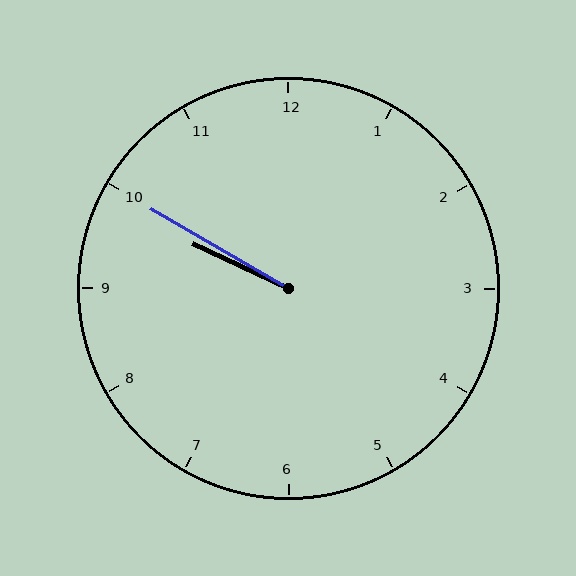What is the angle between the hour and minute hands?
Approximately 5 degrees.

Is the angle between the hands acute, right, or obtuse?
It is acute.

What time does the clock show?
9:50.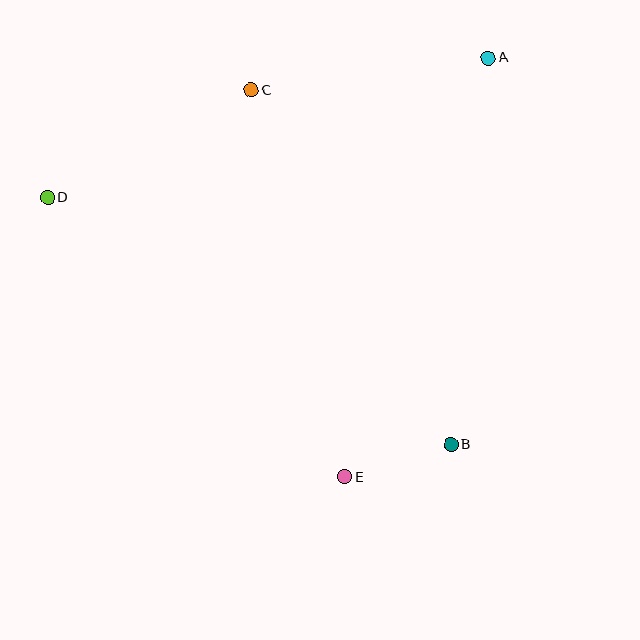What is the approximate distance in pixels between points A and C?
The distance between A and C is approximately 239 pixels.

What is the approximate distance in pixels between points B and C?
The distance between B and C is approximately 407 pixels.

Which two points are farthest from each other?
Points B and D are farthest from each other.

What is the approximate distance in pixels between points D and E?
The distance between D and E is approximately 407 pixels.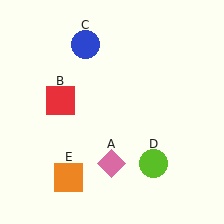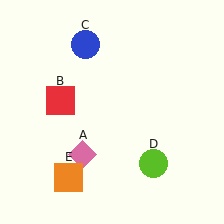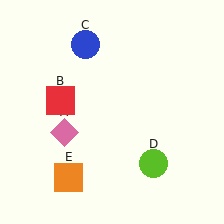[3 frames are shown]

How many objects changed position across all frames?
1 object changed position: pink diamond (object A).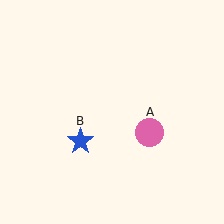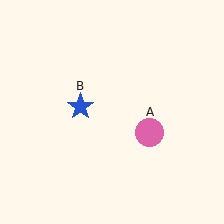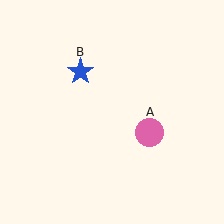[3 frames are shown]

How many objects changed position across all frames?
1 object changed position: blue star (object B).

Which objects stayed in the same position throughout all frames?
Pink circle (object A) remained stationary.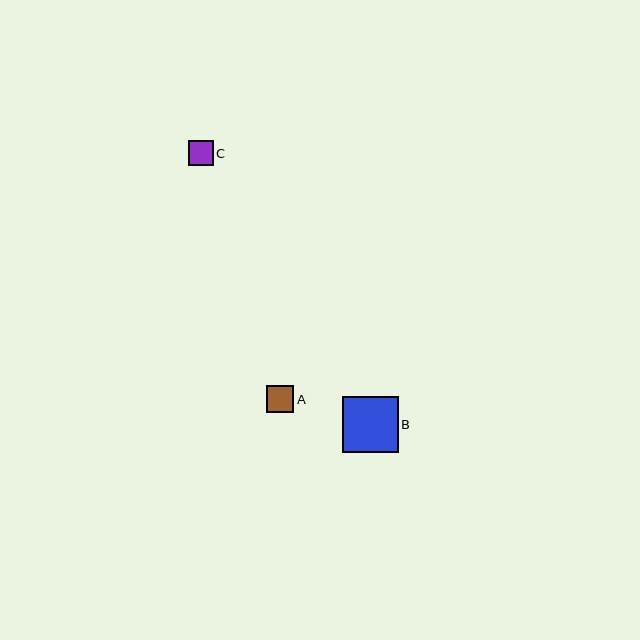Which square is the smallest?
Square C is the smallest with a size of approximately 25 pixels.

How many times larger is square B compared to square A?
Square B is approximately 2.1 times the size of square A.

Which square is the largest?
Square B is the largest with a size of approximately 56 pixels.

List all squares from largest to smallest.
From largest to smallest: B, A, C.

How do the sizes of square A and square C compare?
Square A and square C are approximately the same size.